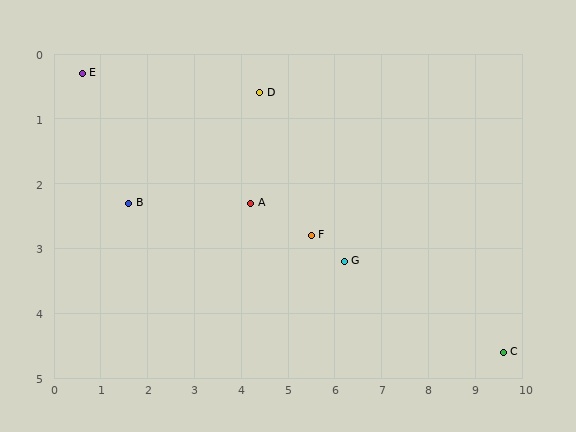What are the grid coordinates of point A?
Point A is at approximately (4.2, 2.3).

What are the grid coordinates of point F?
Point F is at approximately (5.5, 2.8).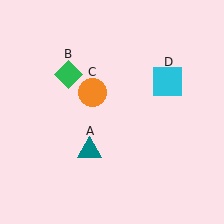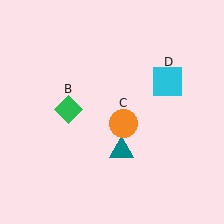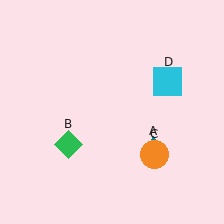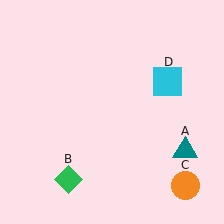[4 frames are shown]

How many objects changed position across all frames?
3 objects changed position: teal triangle (object A), green diamond (object B), orange circle (object C).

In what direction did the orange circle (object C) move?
The orange circle (object C) moved down and to the right.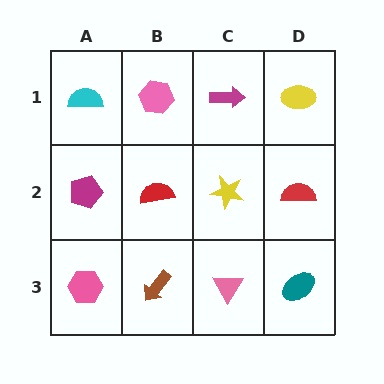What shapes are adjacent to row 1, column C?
A yellow star (row 2, column C), a pink hexagon (row 1, column B), a yellow ellipse (row 1, column D).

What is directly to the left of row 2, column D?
A yellow star.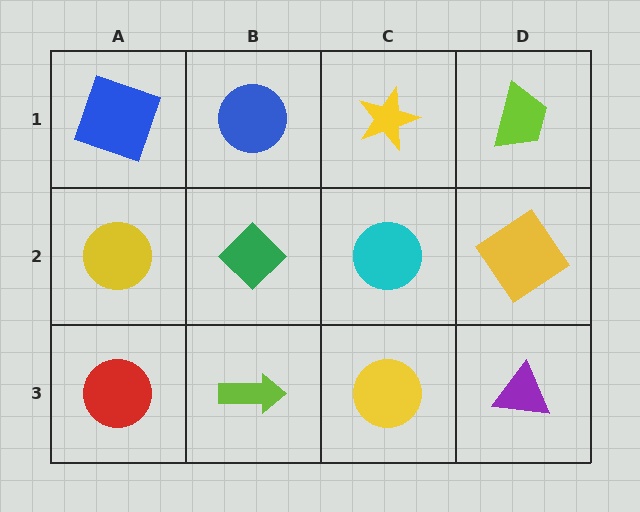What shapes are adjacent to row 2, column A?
A blue square (row 1, column A), a red circle (row 3, column A), a green diamond (row 2, column B).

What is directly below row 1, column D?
A yellow diamond.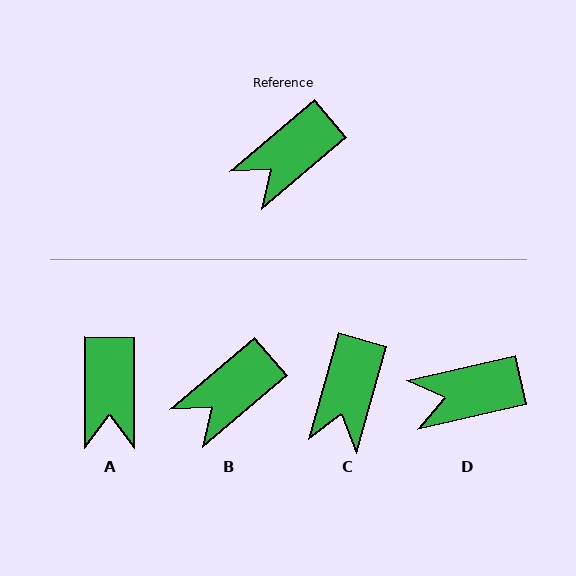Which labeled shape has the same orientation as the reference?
B.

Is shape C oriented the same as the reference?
No, it is off by about 34 degrees.